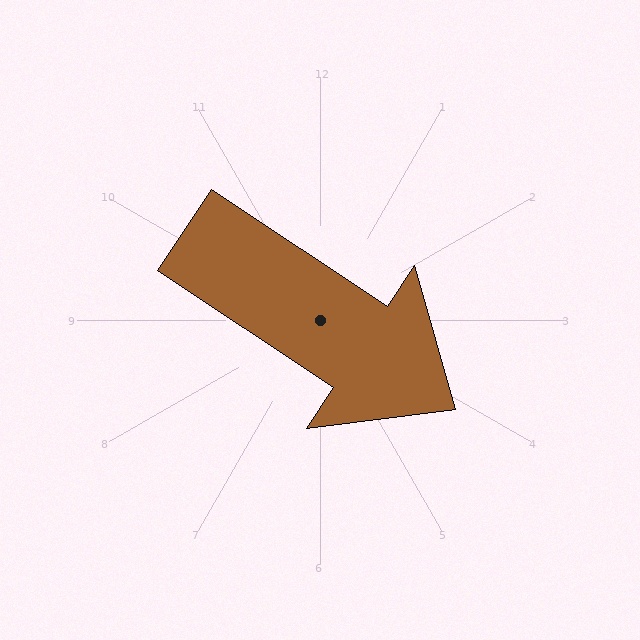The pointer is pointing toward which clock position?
Roughly 4 o'clock.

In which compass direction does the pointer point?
Southeast.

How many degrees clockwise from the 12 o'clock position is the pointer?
Approximately 124 degrees.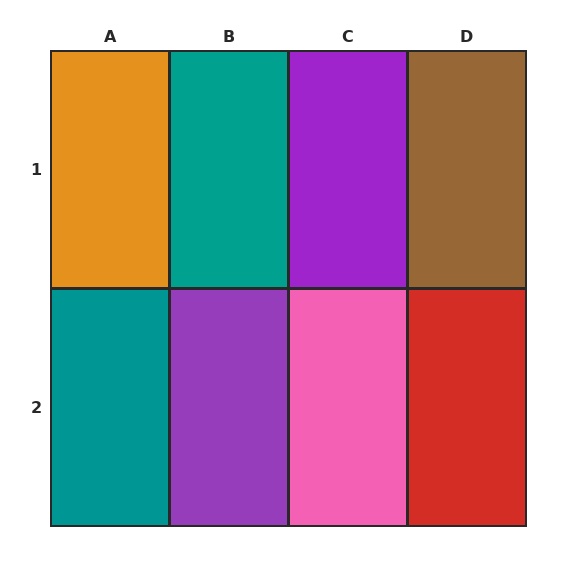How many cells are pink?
1 cell is pink.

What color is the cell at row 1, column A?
Orange.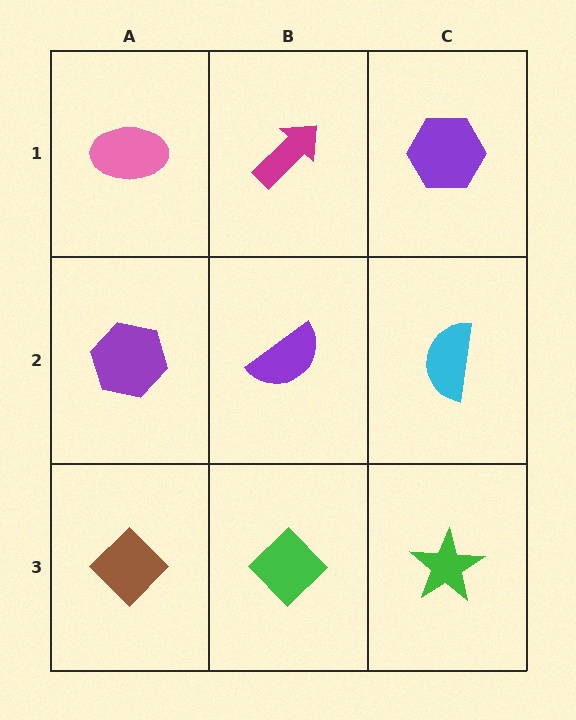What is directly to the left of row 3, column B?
A brown diamond.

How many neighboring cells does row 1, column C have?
2.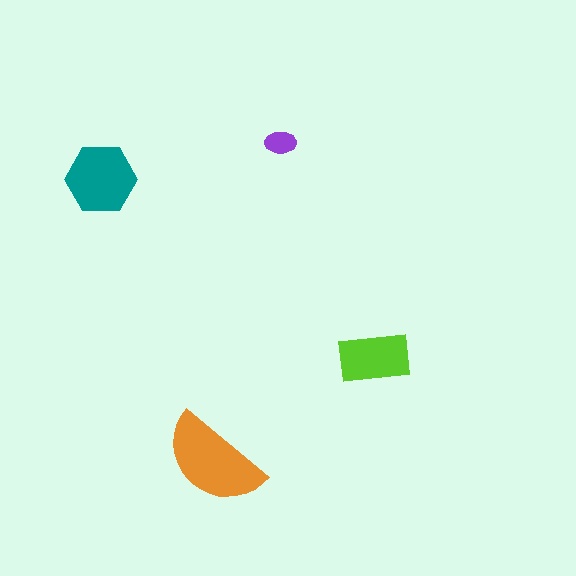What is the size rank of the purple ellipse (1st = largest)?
4th.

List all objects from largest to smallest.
The orange semicircle, the teal hexagon, the lime rectangle, the purple ellipse.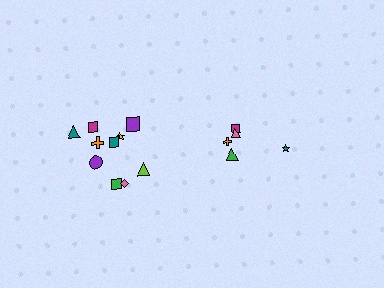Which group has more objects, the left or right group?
The left group.